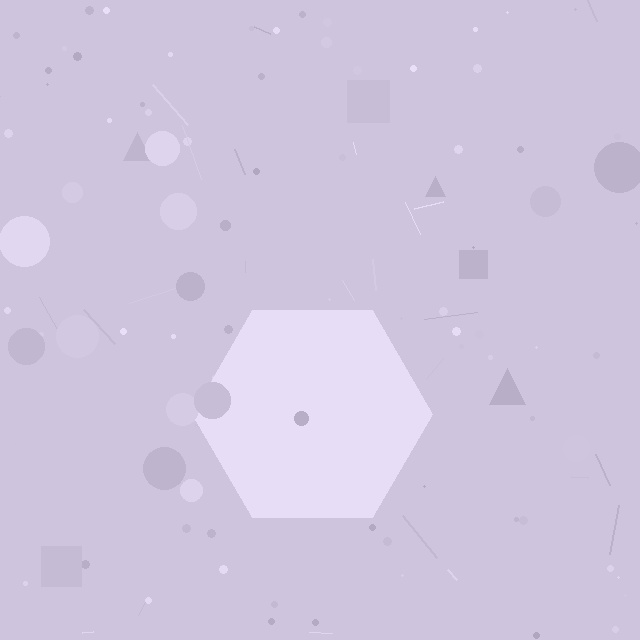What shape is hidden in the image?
A hexagon is hidden in the image.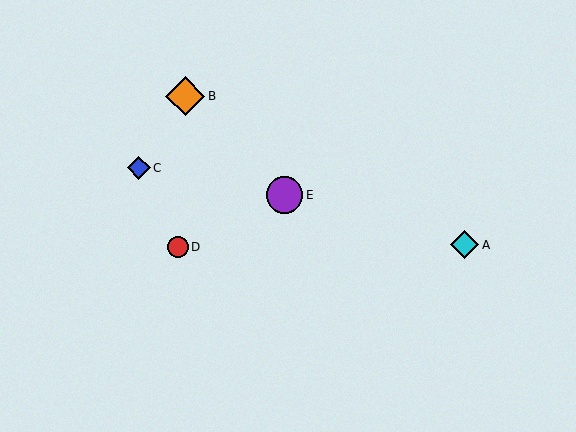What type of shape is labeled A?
Shape A is a cyan diamond.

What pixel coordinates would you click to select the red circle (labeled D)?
Click at (178, 247) to select the red circle D.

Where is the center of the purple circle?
The center of the purple circle is at (284, 195).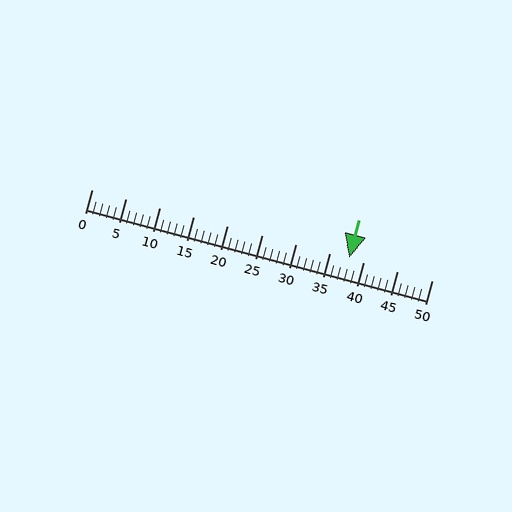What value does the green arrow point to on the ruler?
The green arrow points to approximately 38.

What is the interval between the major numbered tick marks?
The major tick marks are spaced 5 units apart.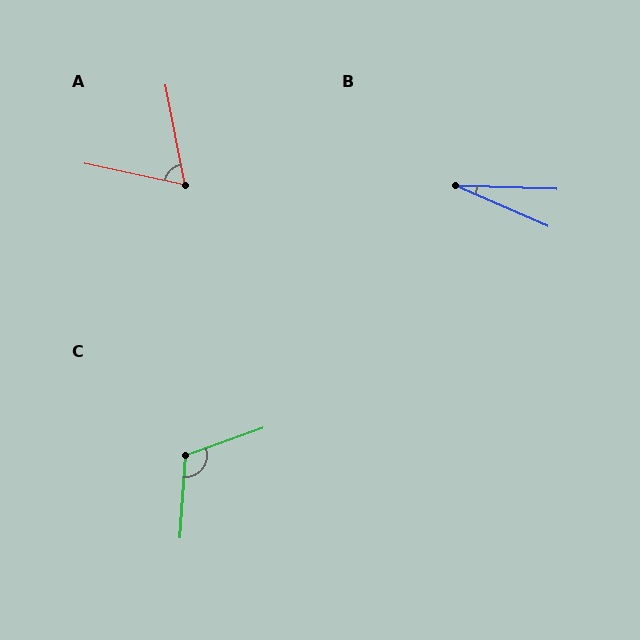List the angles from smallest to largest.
B (21°), A (67°), C (113°).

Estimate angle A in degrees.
Approximately 67 degrees.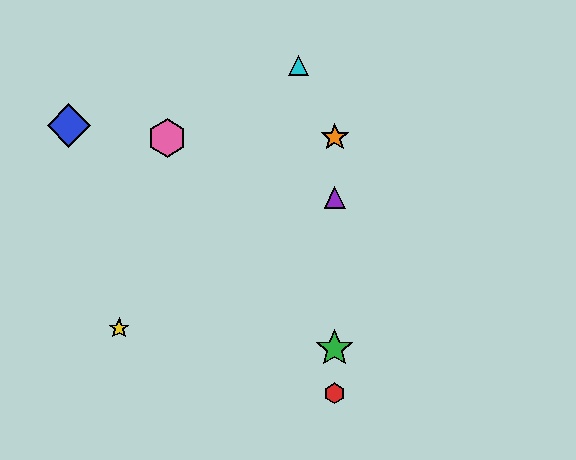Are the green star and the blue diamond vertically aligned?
No, the green star is at x≈335 and the blue diamond is at x≈69.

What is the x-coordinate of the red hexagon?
The red hexagon is at x≈335.